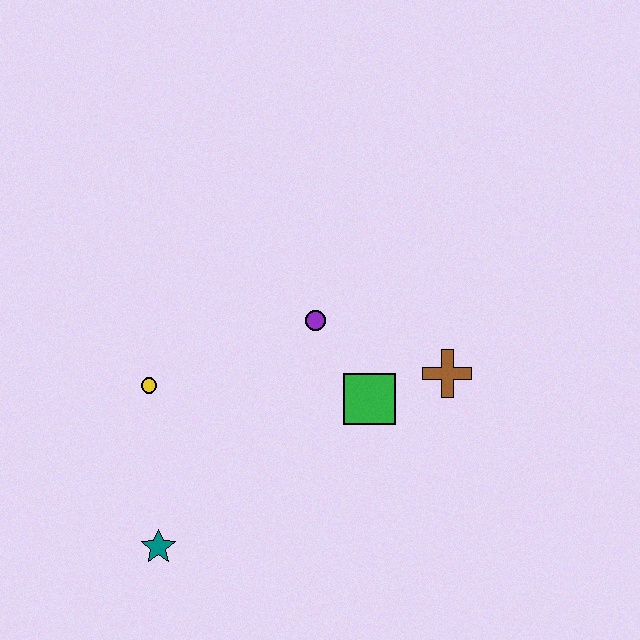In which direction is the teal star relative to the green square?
The teal star is to the left of the green square.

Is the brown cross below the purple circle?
Yes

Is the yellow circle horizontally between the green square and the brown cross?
No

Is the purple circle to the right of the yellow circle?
Yes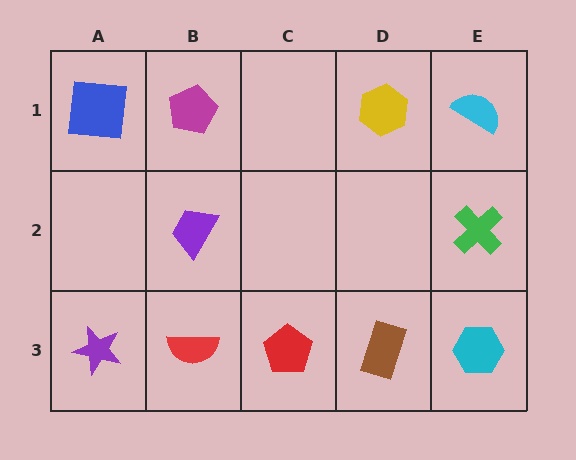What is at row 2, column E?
A green cross.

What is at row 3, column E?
A cyan hexagon.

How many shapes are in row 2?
2 shapes.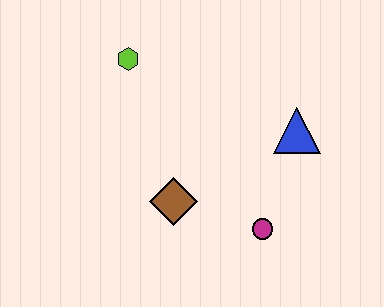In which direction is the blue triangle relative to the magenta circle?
The blue triangle is above the magenta circle.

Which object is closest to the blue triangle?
The magenta circle is closest to the blue triangle.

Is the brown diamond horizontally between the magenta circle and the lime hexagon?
Yes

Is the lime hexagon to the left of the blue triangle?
Yes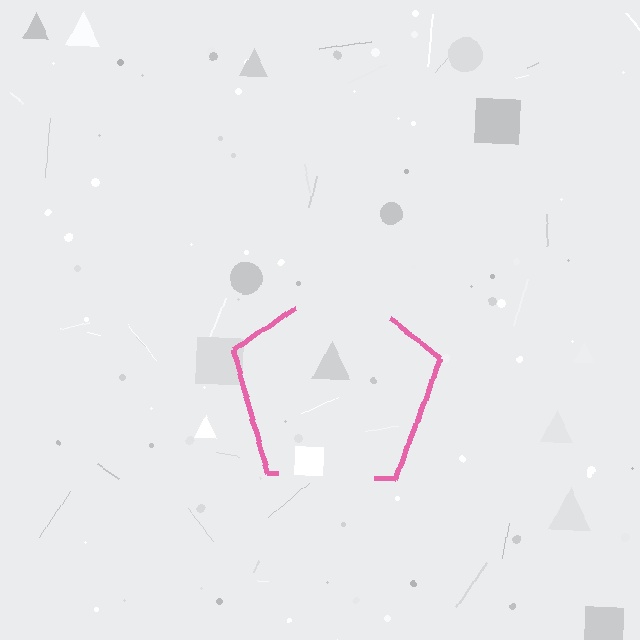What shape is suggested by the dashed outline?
The dashed outline suggests a pentagon.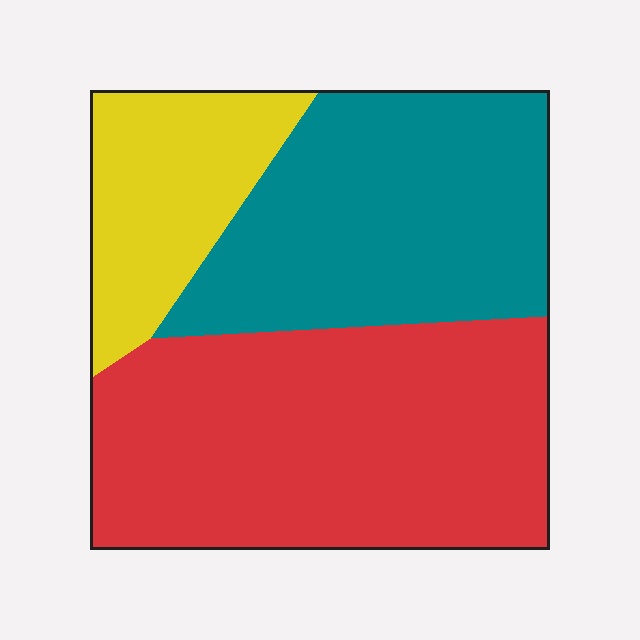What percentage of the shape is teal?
Teal covers roughly 35% of the shape.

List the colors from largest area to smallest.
From largest to smallest: red, teal, yellow.